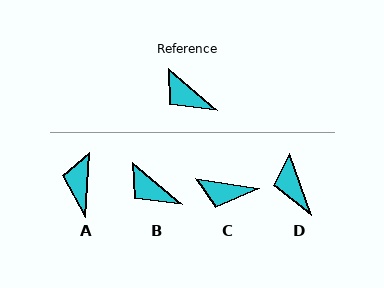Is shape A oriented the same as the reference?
No, it is off by about 54 degrees.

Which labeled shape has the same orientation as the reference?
B.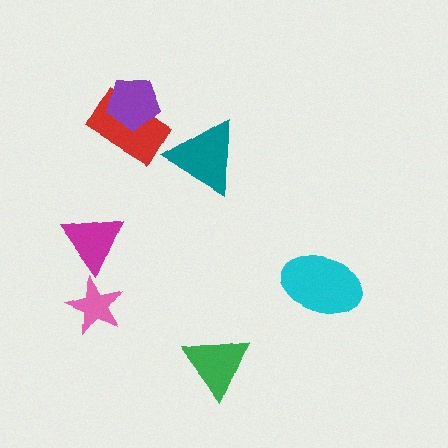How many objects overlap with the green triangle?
0 objects overlap with the green triangle.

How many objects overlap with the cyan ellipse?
0 objects overlap with the cyan ellipse.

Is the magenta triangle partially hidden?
No, no other shape covers it.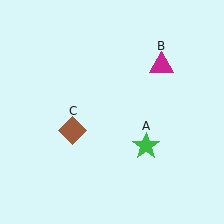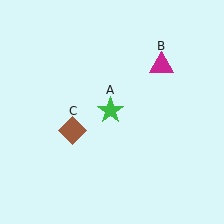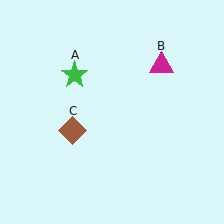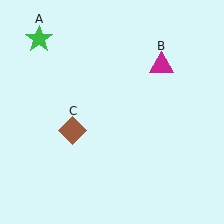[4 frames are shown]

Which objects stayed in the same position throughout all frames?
Magenta triangle (object B) and brown diamond (object C) remained stationary.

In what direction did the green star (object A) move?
The green star (object A) moved up and to the left.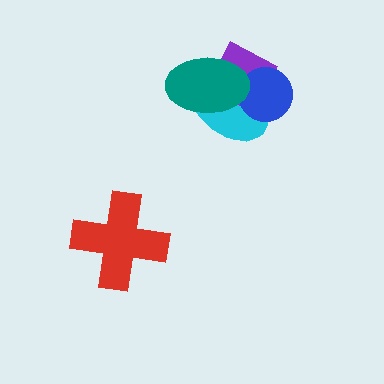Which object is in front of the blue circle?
The teal ellipse is in front of the blue circle.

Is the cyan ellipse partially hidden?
Yes, it is partially covered by another shape.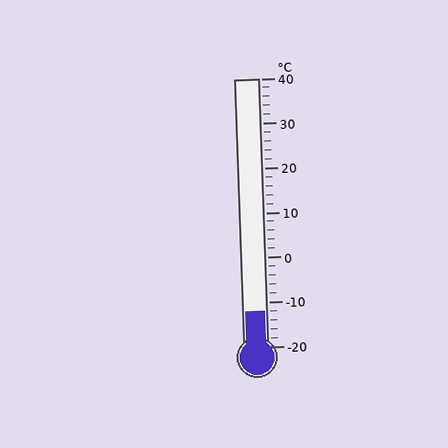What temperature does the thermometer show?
The thermometer shows approximately -12°C.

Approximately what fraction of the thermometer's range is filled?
The thermometer is filled to approximately 15% of its range.